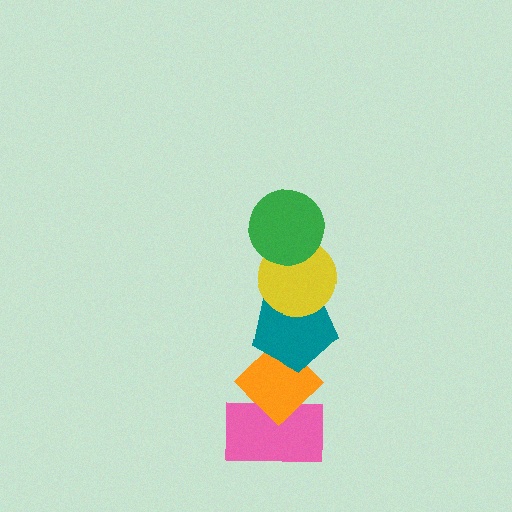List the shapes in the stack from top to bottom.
From top to bottom: the green circle, the yellow circle, the teal pentagon, the orange diamond, the pink rectangle.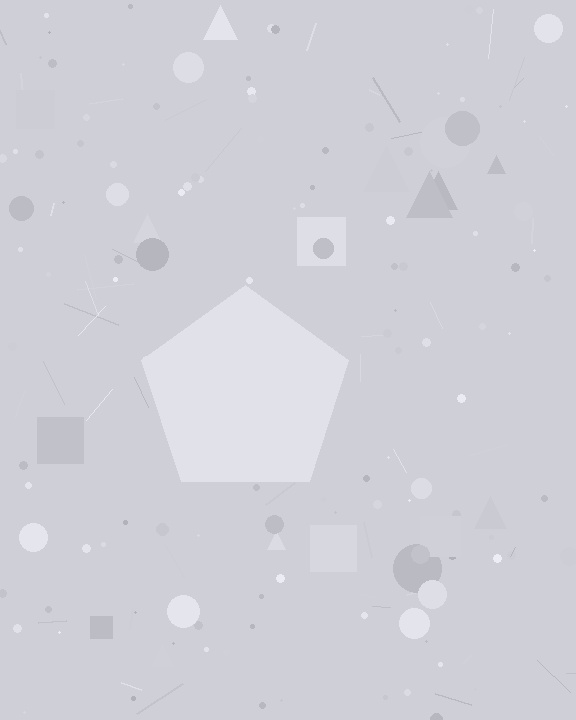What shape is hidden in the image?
A pentagon is hidden in the image.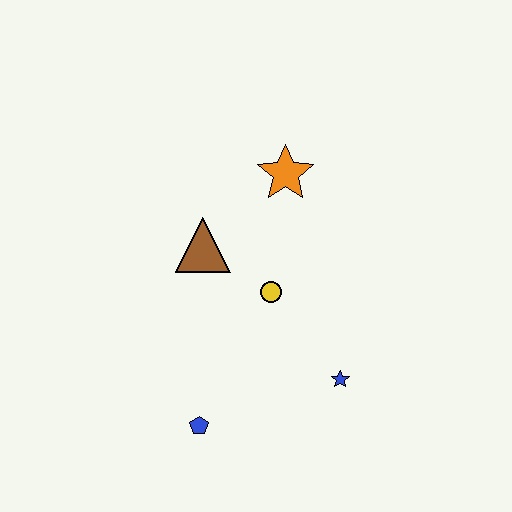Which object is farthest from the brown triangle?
The blue star is farthest from the brown triangle.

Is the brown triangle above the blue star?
Yes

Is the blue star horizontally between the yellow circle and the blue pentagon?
No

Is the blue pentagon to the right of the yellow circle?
No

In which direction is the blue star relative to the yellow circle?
The blue star is below the yellow circle.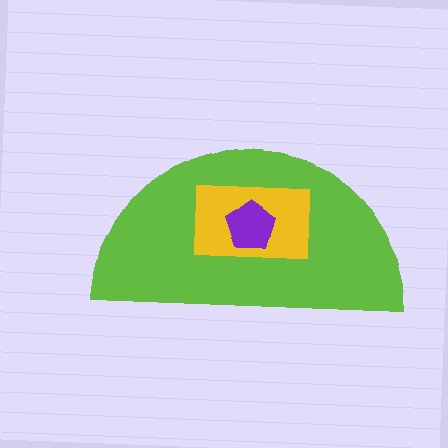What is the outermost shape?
The lime semicircle.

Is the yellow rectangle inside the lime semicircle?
Yes.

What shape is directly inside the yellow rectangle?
The purple pentagon.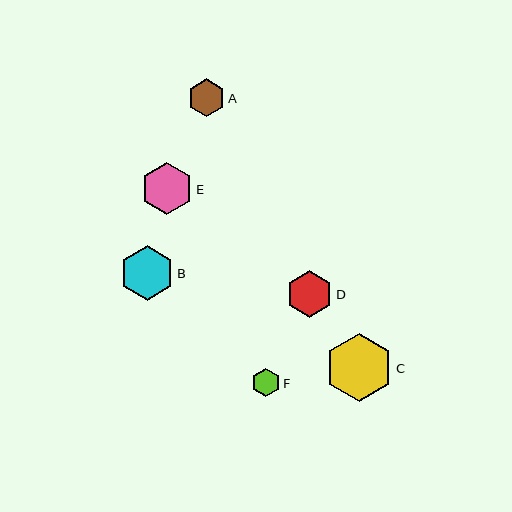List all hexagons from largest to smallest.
From largest to smallest: C, B, E, D, A, F.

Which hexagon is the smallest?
Hexagon F is the smallest with a size of approximately 29 pixels.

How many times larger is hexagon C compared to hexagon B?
Hexagon C is approximately 1.2 times the size of hexagon B.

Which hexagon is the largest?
Hexagon C is the largest with a size of approximately 68 pixels.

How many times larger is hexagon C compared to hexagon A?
Hexagon C is approximately 1.8 times the size of hexagon A.